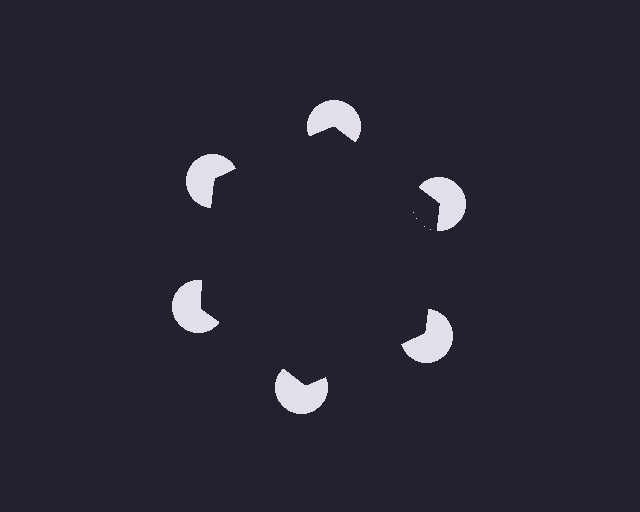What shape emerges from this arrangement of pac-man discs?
An illusory hexagon — its edges are inferred from the aligned wedge cuts in the pac-man discs, not physically drawn.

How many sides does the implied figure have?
6 sides.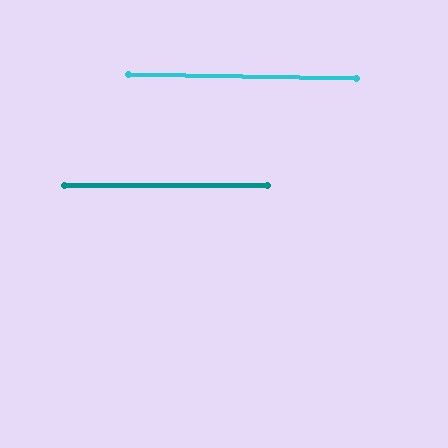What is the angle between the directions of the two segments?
Approximately 1 degree.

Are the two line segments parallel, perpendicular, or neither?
Parallel — their directions differ by only 1.1°.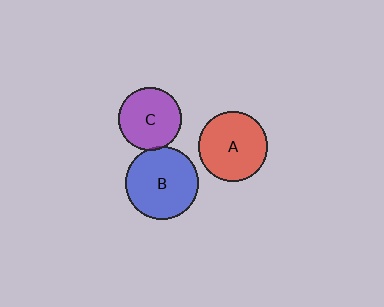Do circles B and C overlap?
Yes.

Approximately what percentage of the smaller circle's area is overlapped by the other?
Approximately 5%.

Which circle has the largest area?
Circle B (blue).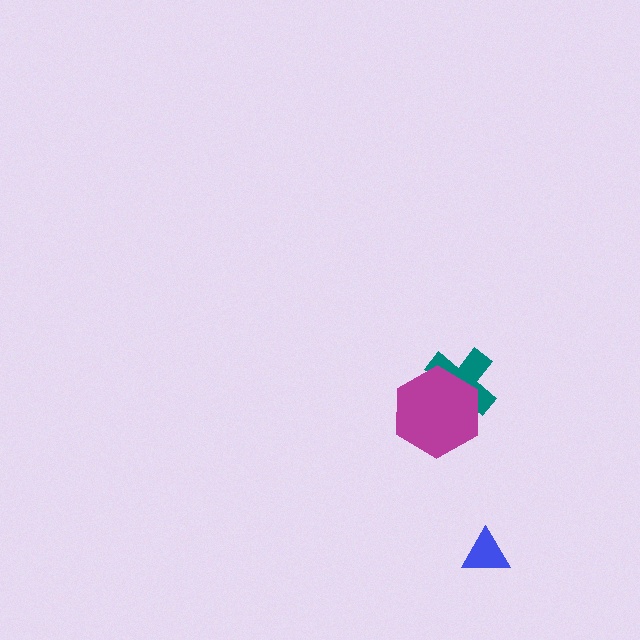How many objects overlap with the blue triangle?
0 objects overlap with the blue triangle.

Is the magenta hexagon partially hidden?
No, no other shape covers it.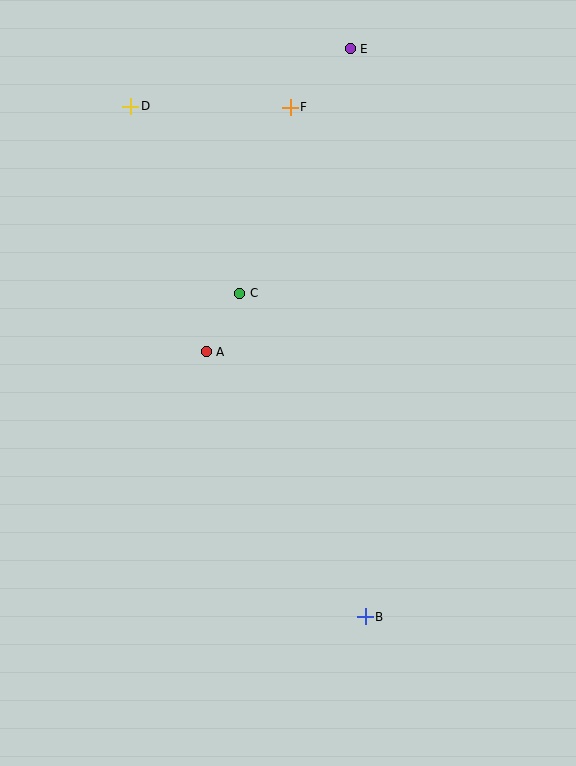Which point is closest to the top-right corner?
Point E is closest to the top-right corner.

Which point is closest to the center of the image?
Point A at (206, 352) is closest to the center.